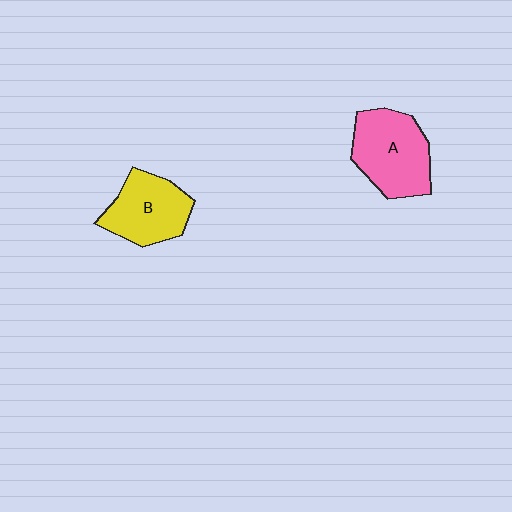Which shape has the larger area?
Shape A (pink).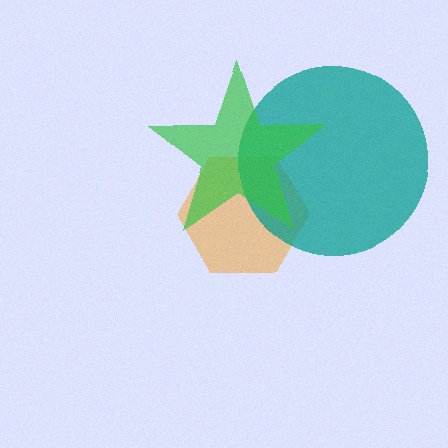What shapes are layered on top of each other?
The layered shapes are: an orange hexagon, a teal circle, a green star.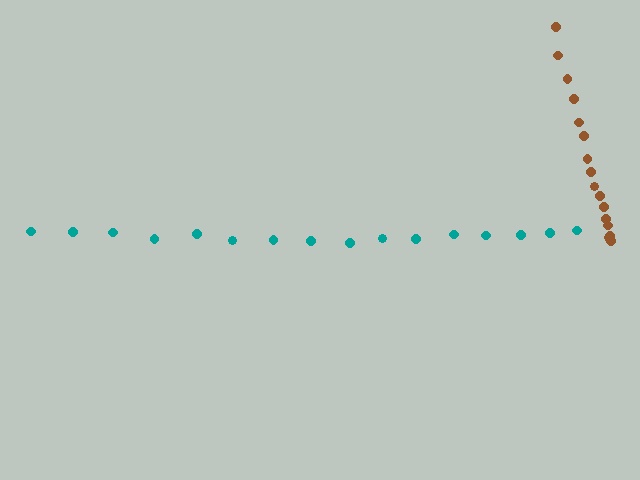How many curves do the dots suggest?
There are 2 distinct paths.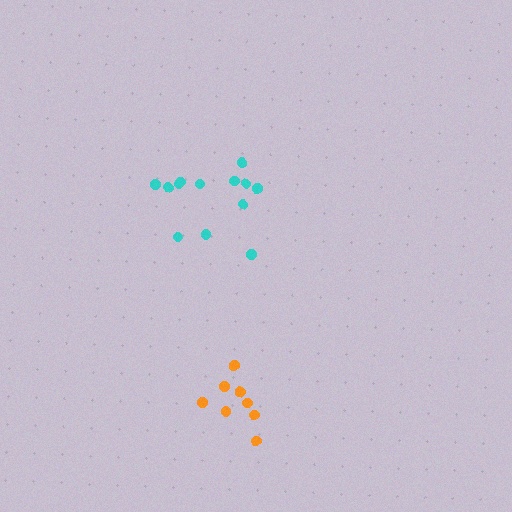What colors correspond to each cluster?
The clusters are colored: cyan, orange.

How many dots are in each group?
Group 1: 13 dots, Group 2: 8 dots (21 total).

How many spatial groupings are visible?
There are 2 spatial groupings.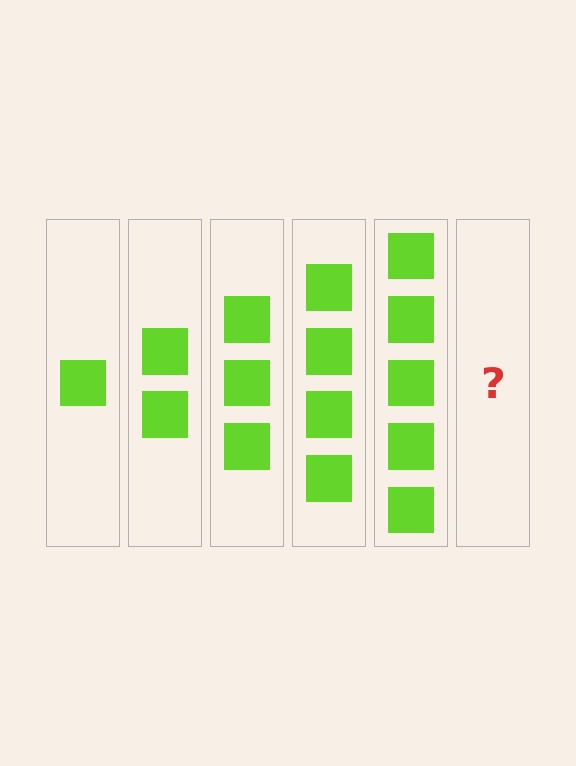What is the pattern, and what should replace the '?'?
The pattern is that each step adds one more square. The '?' should be 6 squares.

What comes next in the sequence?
The next element should be 6 squares.